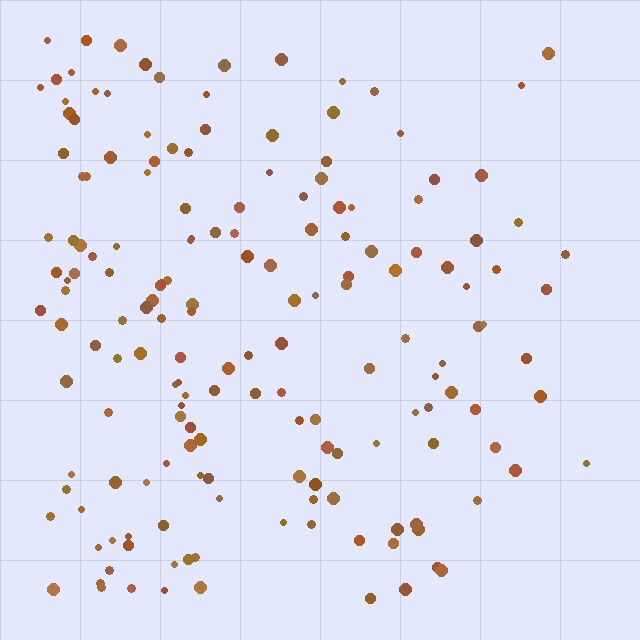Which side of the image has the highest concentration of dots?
The left.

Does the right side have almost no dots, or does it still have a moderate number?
Still a moderate number, just noticeably fewer than the left.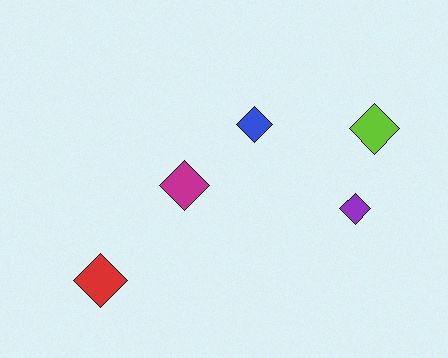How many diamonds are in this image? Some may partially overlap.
There are 5 diamonds.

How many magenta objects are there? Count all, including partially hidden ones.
There is 1 magenta object.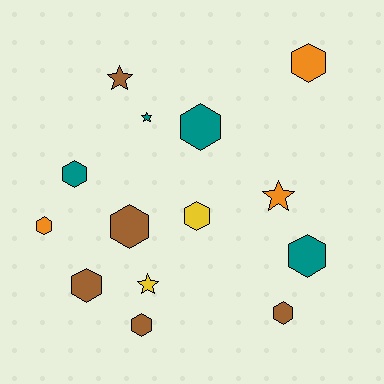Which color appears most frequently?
Brown, with 5 objects.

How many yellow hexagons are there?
There is 1 yellow hexagon.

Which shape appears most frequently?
Hexagon, with 10 objects.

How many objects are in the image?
There are 14 objects.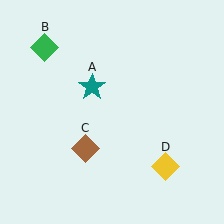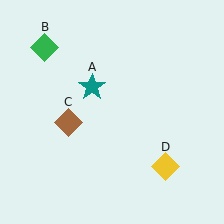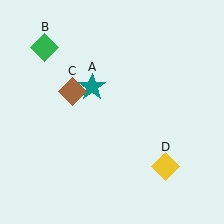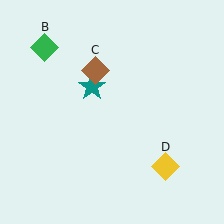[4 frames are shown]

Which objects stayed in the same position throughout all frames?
Teal star (object A) and green diamond (object B) and yellow diamond (object D) remained stationary.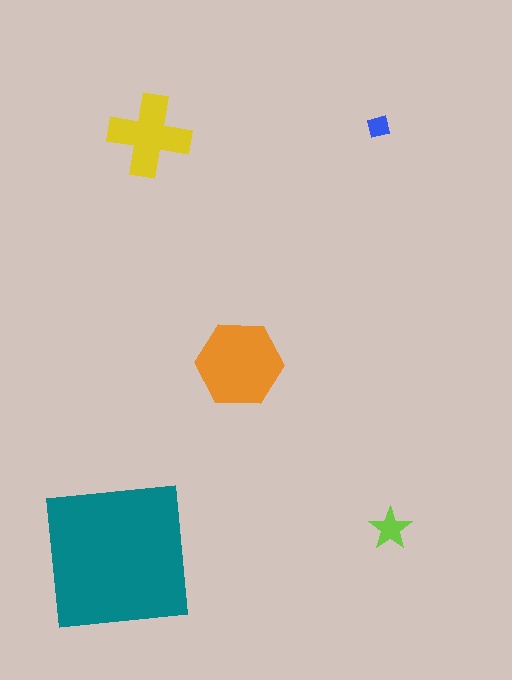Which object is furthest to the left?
The teal square is leftmost.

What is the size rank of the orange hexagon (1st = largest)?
2nd.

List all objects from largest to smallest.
The teal square, the orange hexagon, the yellow cross, the lime star, the blue square.